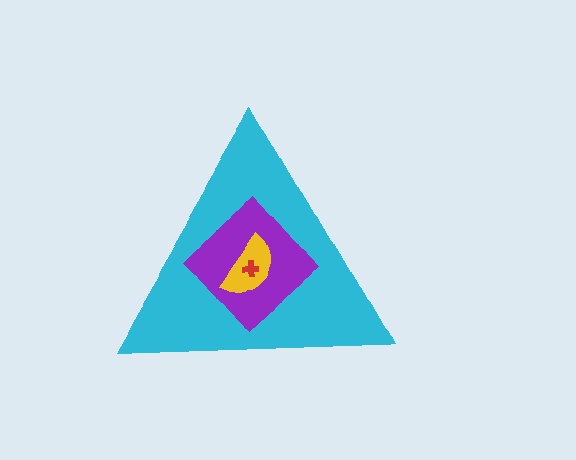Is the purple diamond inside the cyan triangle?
Yes.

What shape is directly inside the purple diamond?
The yellow semicircle.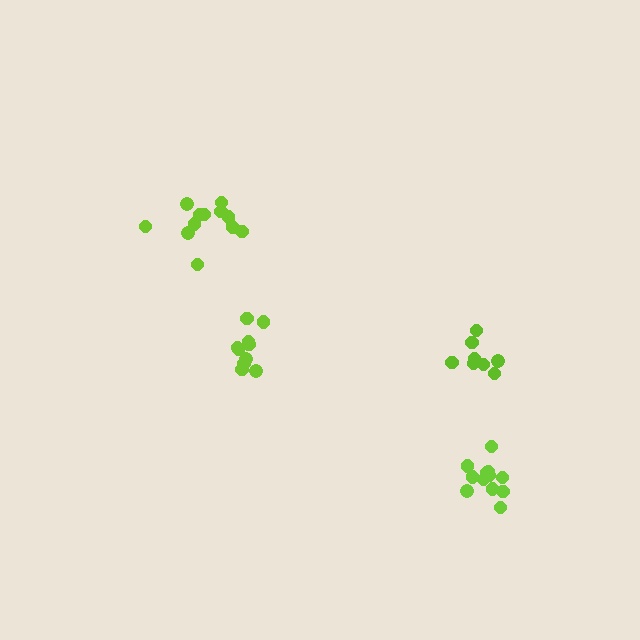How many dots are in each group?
Group 1: 10 dots, Group 2: 8 dots, Group 3: 12 dots, Group 4: 12 dots (42 total).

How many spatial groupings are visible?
There are 4 spatial groupings.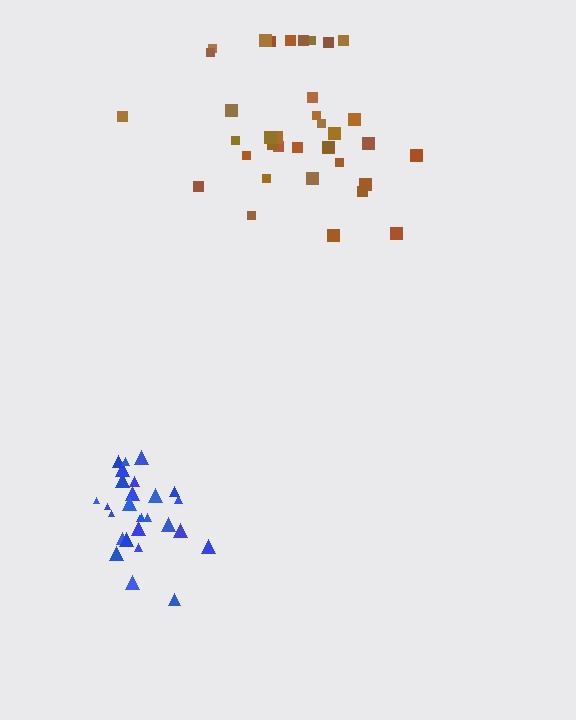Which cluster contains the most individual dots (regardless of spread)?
Brown (35).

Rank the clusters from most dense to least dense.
blue, brown.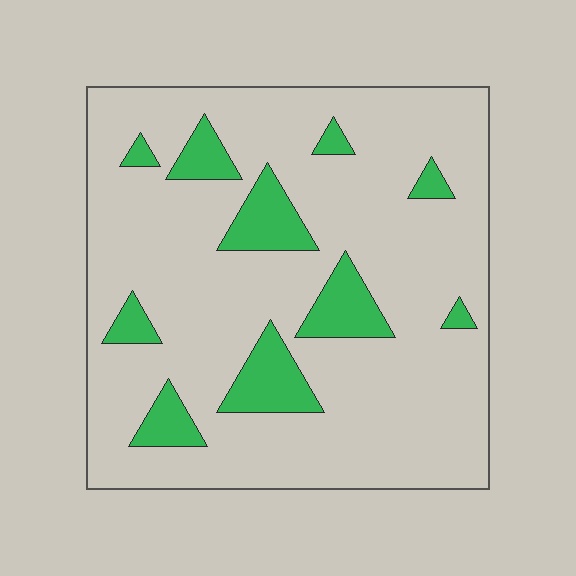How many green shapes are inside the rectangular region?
10.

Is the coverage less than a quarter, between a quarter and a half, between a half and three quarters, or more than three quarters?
Less than a quarter.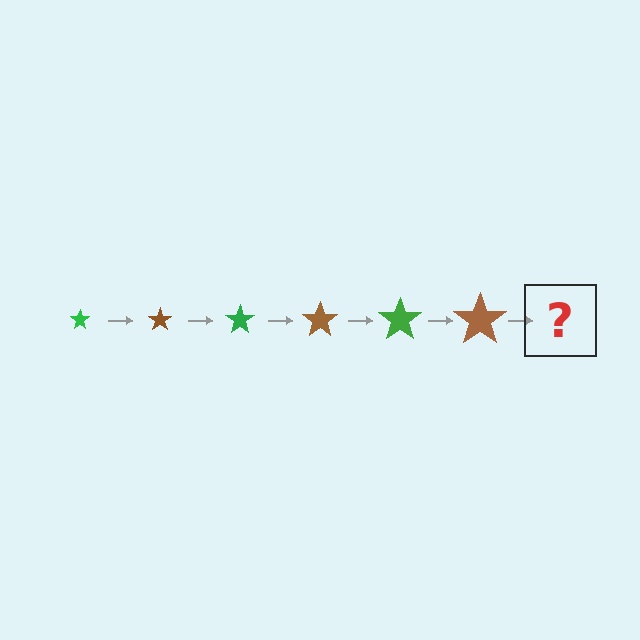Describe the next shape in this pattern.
It should be a green star, larger than the previous one.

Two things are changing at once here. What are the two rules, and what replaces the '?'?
The two rules are that the star grows larger each step and the color cycles through green and brown. The '?' should be a green star, larger than the previous one.